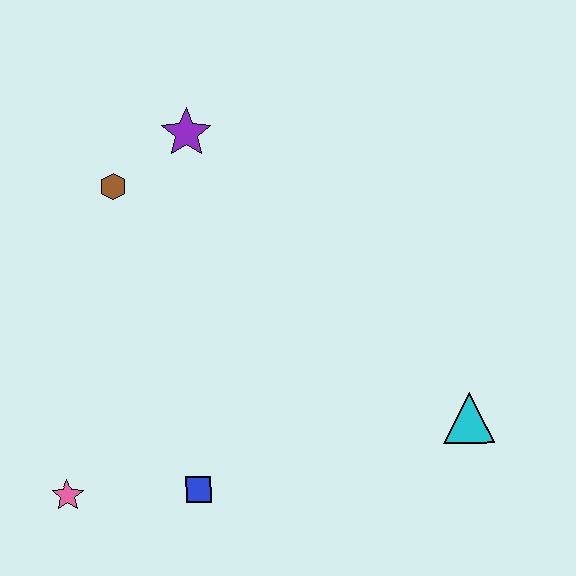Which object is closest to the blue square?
The pink star is closest to the blue square.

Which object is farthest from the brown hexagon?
The cyan triangle is farthest from the brown hexagon.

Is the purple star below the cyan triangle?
No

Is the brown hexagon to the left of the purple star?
Yes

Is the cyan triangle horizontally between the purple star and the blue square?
No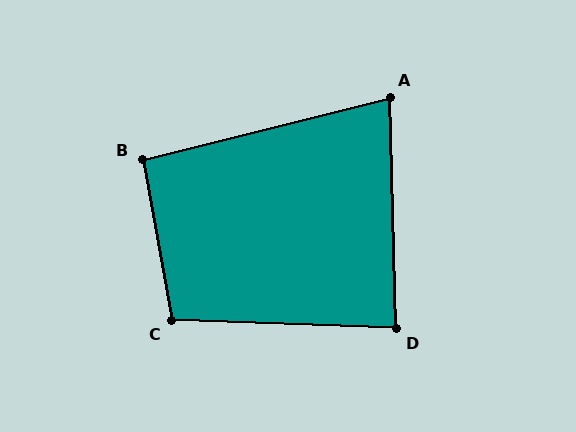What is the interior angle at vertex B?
Approximately 94 degrees (approximately right).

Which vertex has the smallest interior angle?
A, at approximately 78 degrees.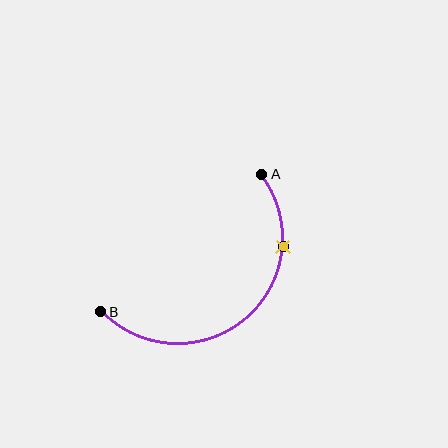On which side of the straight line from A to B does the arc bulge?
The arc bulges below and to the right of the straight line connecting A and B.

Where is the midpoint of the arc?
The arc midpoint is the point on the curve farthest from the straight line joining A and B. It sits below and to the right of that line.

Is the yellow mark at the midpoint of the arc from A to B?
No. The yellow mark lies on the arc but is closer to endpoint A. The arc midpoint would be at the point on the curve equidistant along the arc from both A and B.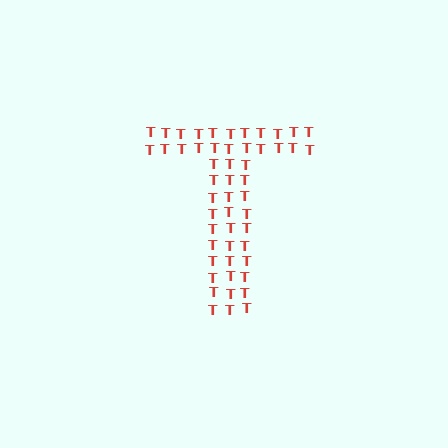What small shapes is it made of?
It is made of small letter T's.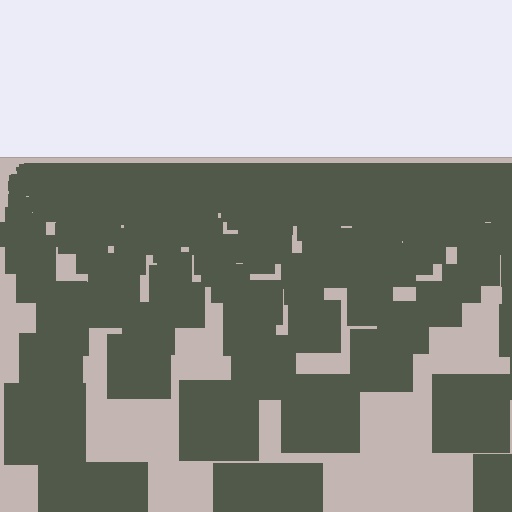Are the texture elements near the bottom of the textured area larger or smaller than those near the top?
Larger. Near the bottom, elements are closer to the viewer and appear at a bigger on-screen size.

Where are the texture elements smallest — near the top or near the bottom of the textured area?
Near the top.